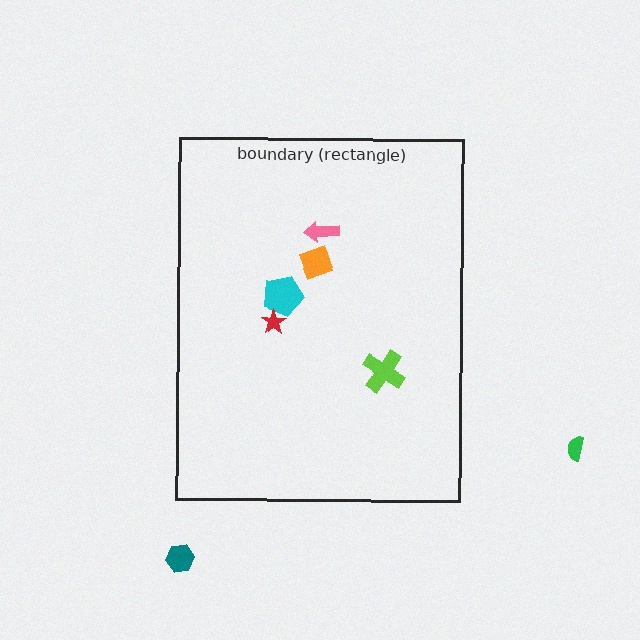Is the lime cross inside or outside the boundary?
Inside.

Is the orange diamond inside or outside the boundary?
Inside.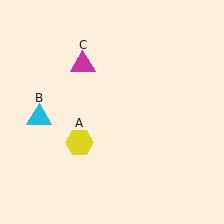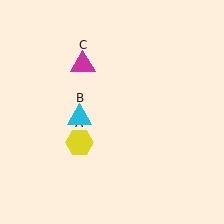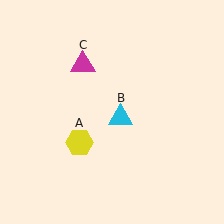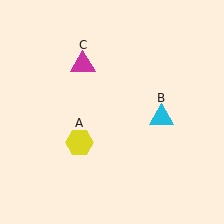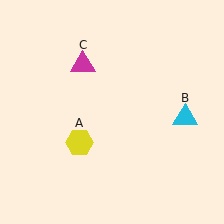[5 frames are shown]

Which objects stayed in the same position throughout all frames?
Yellow hexagon (object A) and magenta triangle (object C) remained stationary.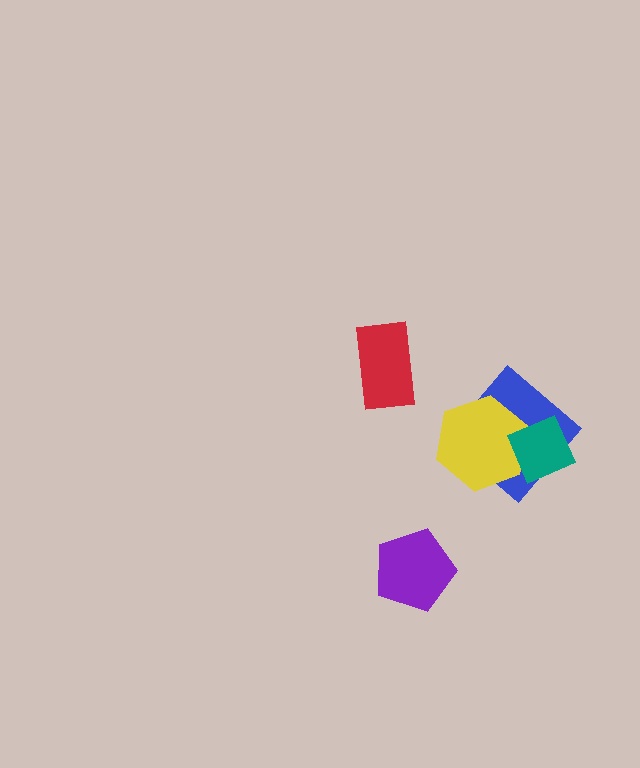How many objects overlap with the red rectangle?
0 objects overlap with the red rectangle.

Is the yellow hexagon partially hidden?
Yes, it is partially covered by another shape.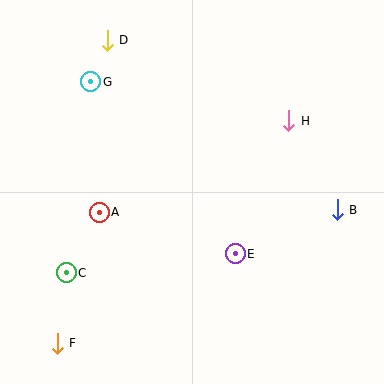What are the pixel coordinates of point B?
Point B is at (337, 210).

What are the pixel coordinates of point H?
Point H is at (289, 121).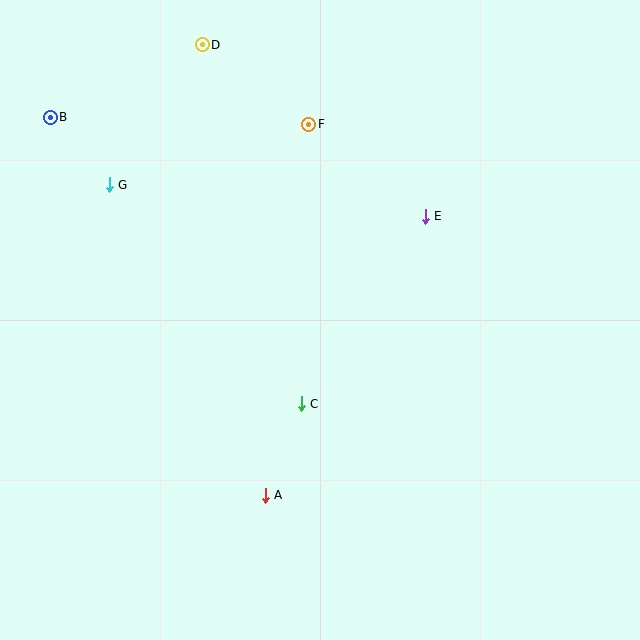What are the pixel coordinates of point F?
Point F is at (309, 124).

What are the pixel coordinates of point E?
Point E is at (425, 216).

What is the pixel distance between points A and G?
The distance between A and G is 347 pixels.